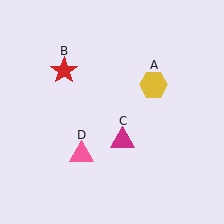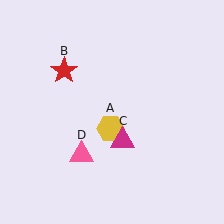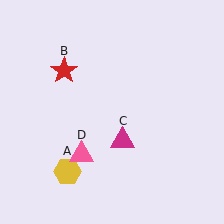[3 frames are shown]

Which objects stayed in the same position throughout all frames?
Red star (object B) and magenta triangle (object C) and pink triangle (object D) remained stationary.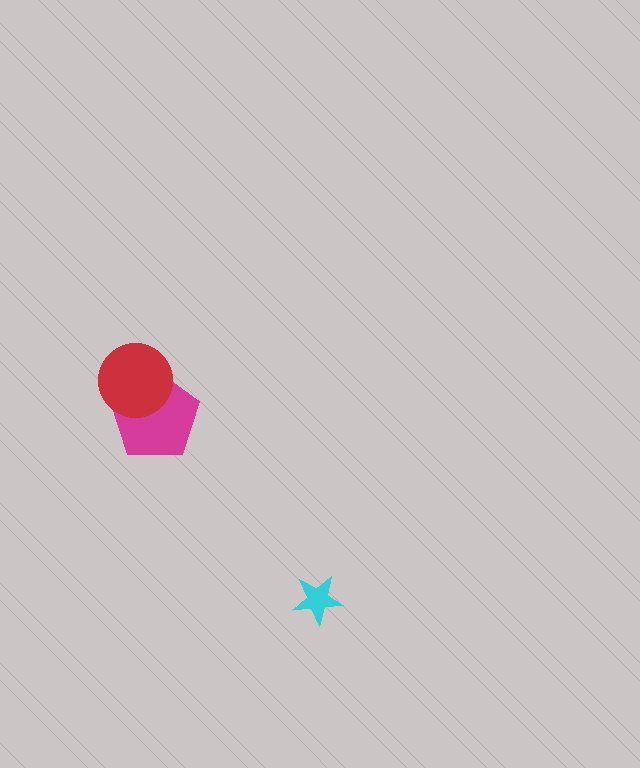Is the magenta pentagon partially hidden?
Yes, it is partially covered by another shape.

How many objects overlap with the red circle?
1 object overlaps with the red circle.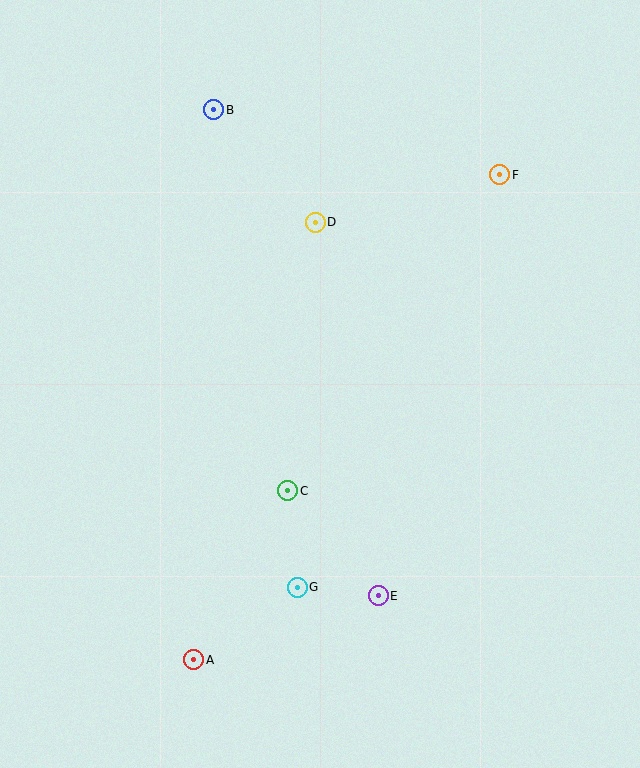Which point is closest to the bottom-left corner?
Point A is closest to the bottom-left corner.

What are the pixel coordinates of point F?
Point F is at (500, 175).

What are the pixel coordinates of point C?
Point C is at (288, 491).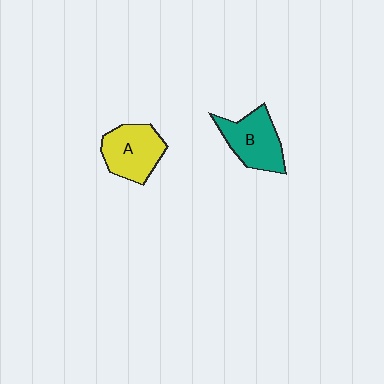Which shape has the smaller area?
Shape B (teal).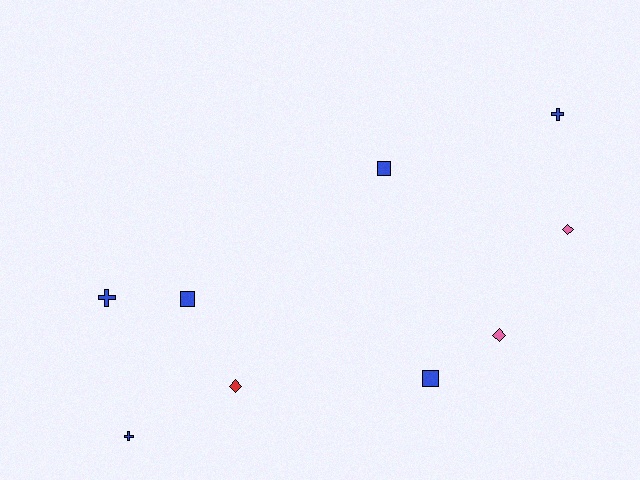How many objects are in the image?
There are 9 objects.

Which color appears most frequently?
Blue, with 6 objects.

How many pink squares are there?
There are no pink squares.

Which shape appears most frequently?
Square, with 3 objects.